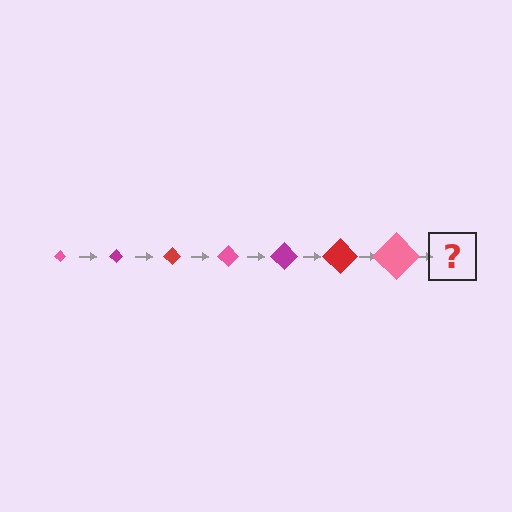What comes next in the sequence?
The next element should be a magenta diamond, larger than the previous one.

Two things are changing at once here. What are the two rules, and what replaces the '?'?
The two rules are that the diamond grows larger each step and the color cycles through pink, magenta, and red. The '?' should be a magenta diamond, larger than the previous one.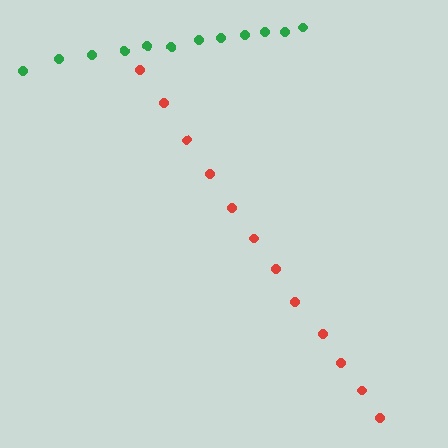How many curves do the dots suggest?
There are 2 distinct paths.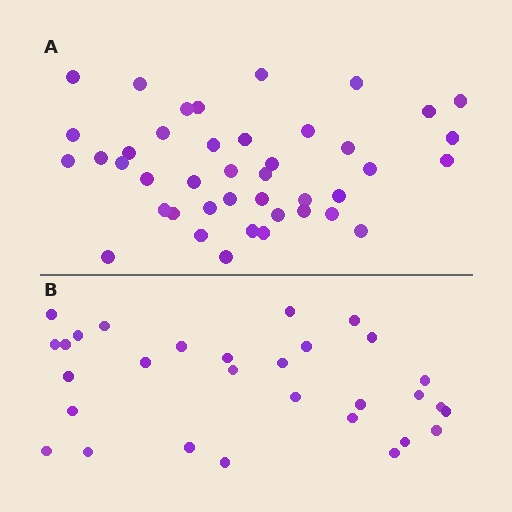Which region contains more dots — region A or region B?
Region A (the top region) has more dots.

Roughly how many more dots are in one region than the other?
Region A has roughly 12 or so more dots than region B.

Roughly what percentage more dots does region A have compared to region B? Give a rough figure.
About 40% more.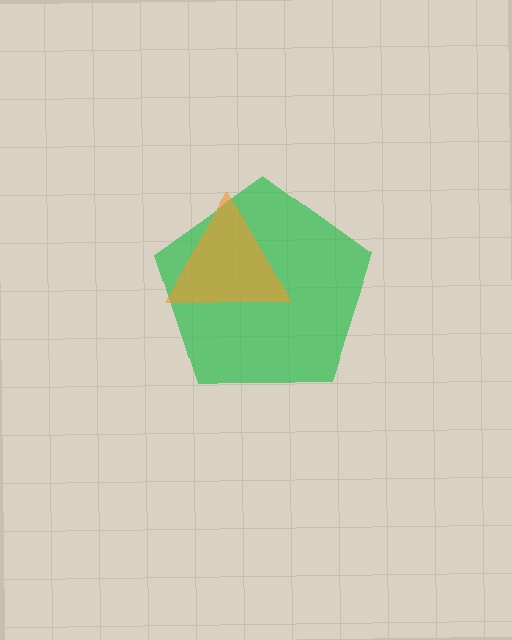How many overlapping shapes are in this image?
There are 2 overlapping shapes in the image.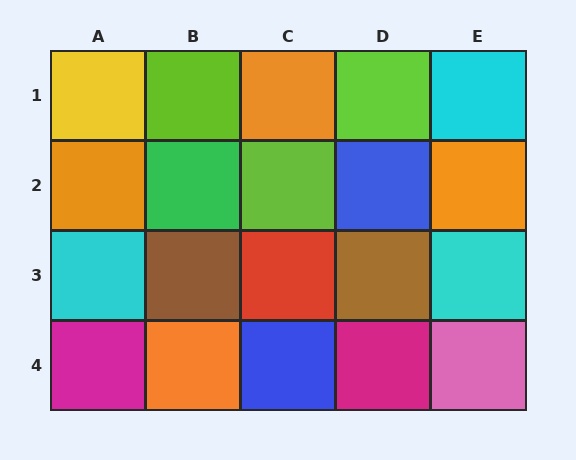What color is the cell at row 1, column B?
Lime.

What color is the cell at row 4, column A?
Magenta.